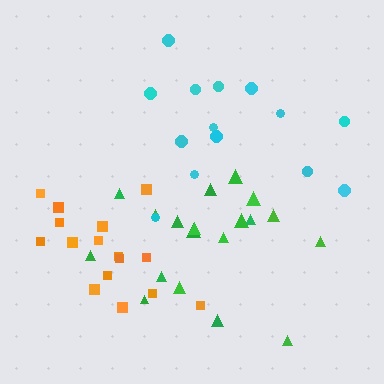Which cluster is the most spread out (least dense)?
Cyan.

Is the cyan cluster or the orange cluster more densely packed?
Orange.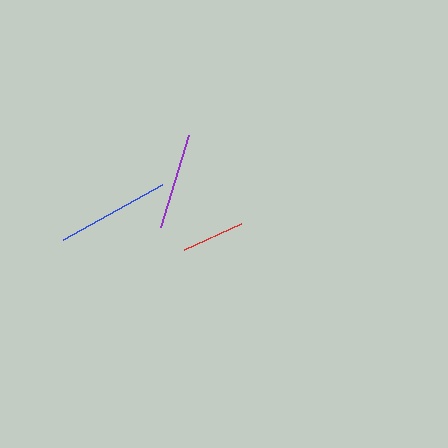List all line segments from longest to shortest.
From longest to shortest: blue, purple, red.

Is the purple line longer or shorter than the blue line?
The blue line is longer than the purple line.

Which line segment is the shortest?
The red line is the shortest at approximately 63 pixels.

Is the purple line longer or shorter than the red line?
The purple line is longer than the red line.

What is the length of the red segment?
The red segment is approximately 63 pixels long.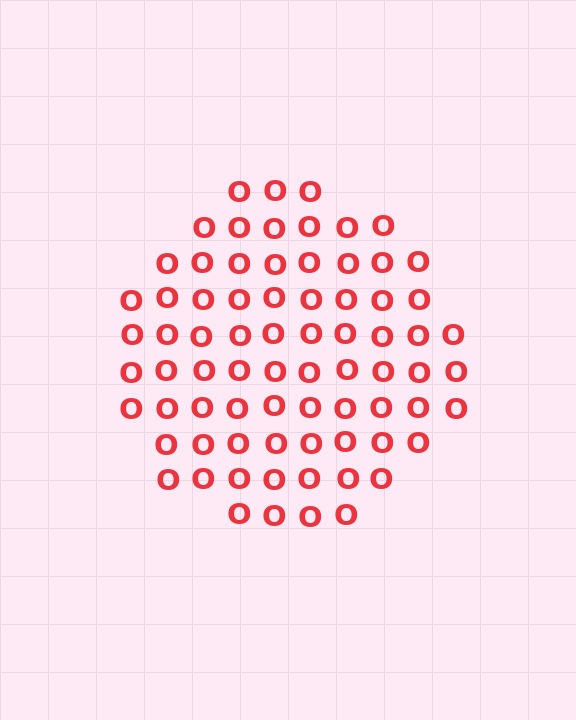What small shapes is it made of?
It is made of small letter O's.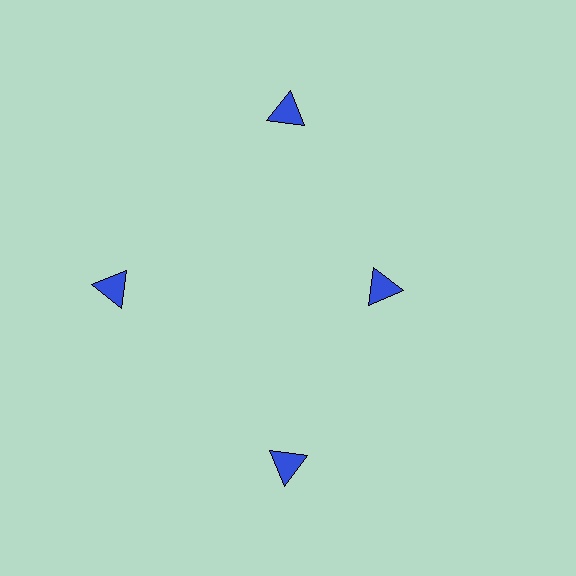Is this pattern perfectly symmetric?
No. The 4 blue triangles are arranged in a ring, but one element near the 3 o'clock position is pulled inward toward the center, breaking the 4-fold rotational symmetry.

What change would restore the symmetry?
The symmetry would be restored by moving it outward, back onto the ring so that all 4 triangles sit at equal angles and equal distance from the center.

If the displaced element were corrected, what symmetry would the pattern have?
It would have 4-fold rotational symmetry — the pattern would map onto itself every 90 degrees.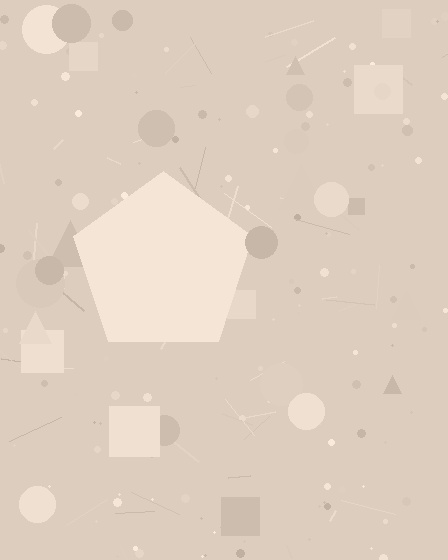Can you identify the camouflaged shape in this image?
The camouflaged shape is a pentagon.